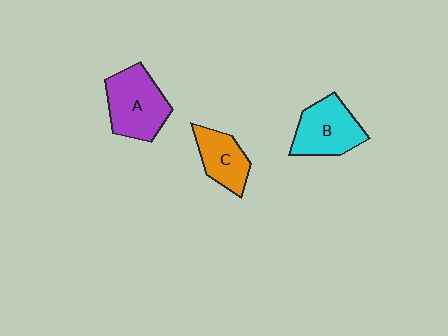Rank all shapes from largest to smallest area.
From largest to smallest: A (purple), B (cyan), C (orange).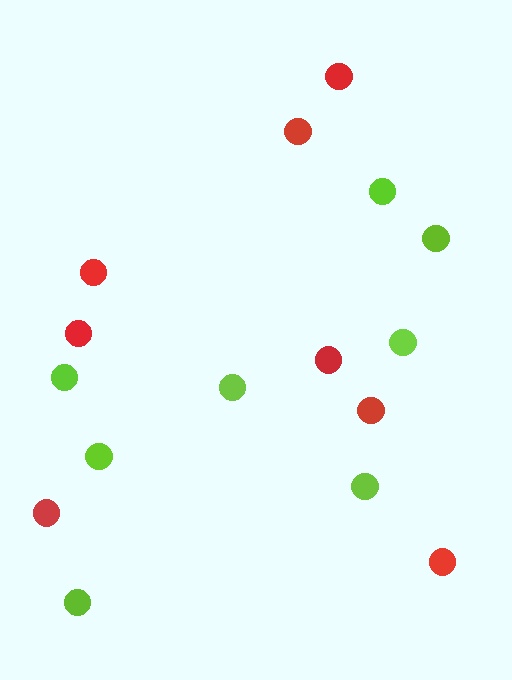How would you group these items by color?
There are 2 groups: one group of lime circles (8) and one group of red circles (8).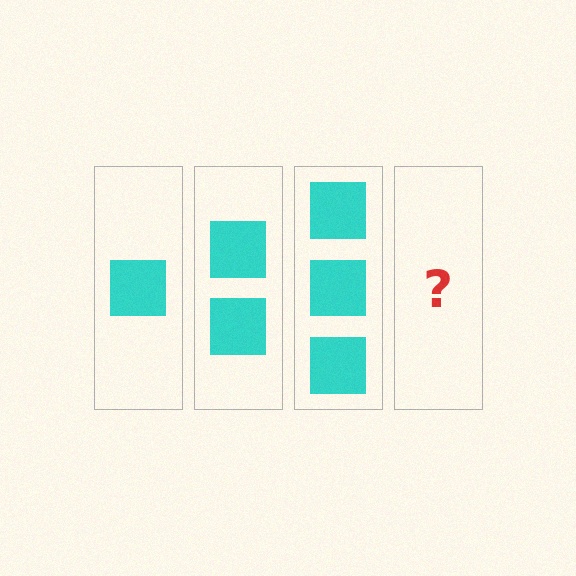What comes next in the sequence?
The next element should be 4 squares.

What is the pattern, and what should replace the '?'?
The pattern is that each step adds one more square. The '?' should be 4 squares.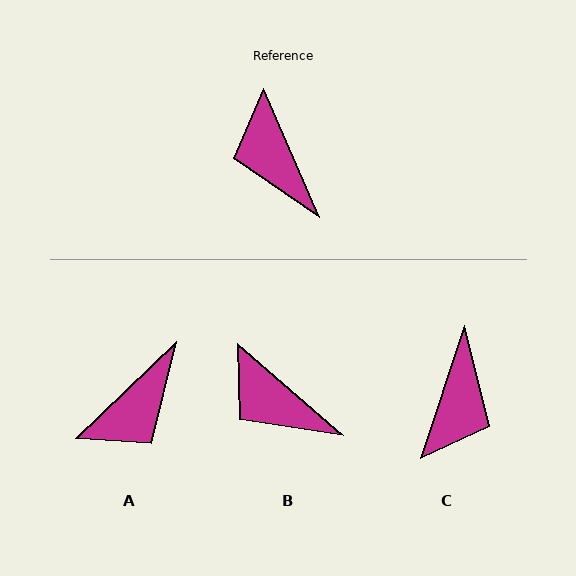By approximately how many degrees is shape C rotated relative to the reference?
Approximately 138 degrees counter-clockwise.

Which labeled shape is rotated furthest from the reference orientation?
C, about 138 degrees away.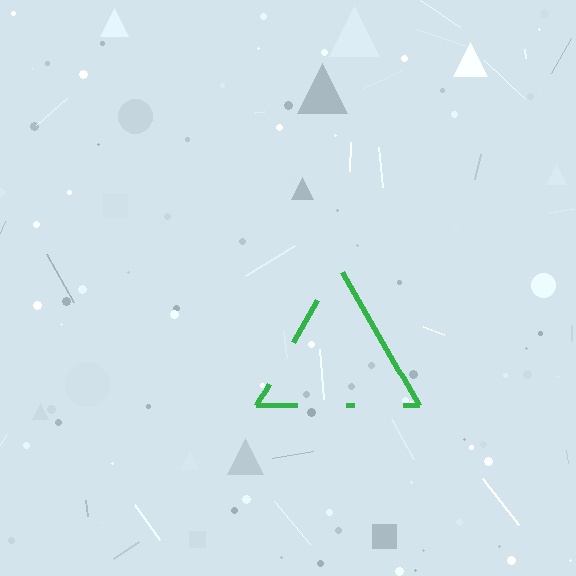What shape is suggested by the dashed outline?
The dashed outline suggests a triangle.